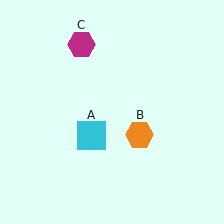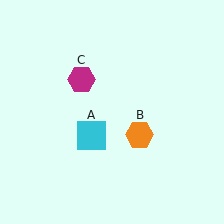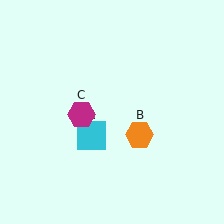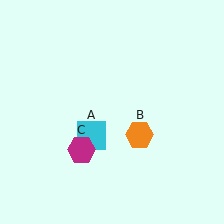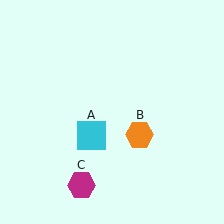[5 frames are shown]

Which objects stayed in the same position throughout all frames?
Cyan square (object A) and orange hexagon (object B) remained stationary.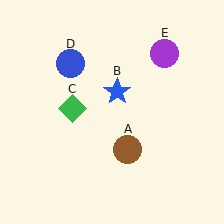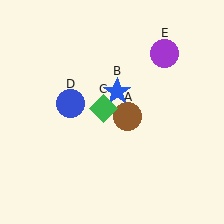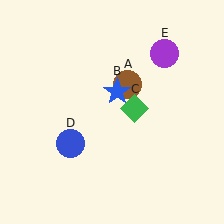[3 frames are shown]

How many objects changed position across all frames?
3 objects changed position: brown circle (object A), green diamond (object C), blue circle (object D).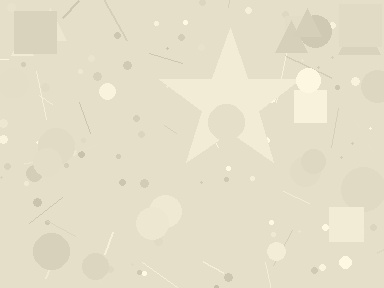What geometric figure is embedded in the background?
A star is embedded in the background.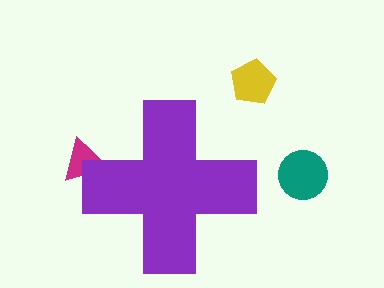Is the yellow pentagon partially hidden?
No, the yellow pentagon is fully visible.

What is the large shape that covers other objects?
A purple cross.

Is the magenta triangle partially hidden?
Yes, the magenta triangle is partially hidden behind the purple cross.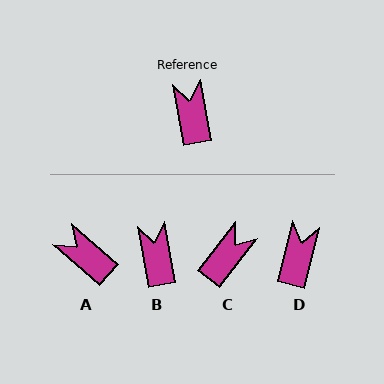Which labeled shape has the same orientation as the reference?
B.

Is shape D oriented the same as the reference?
No, it is off by about 25 degrees.